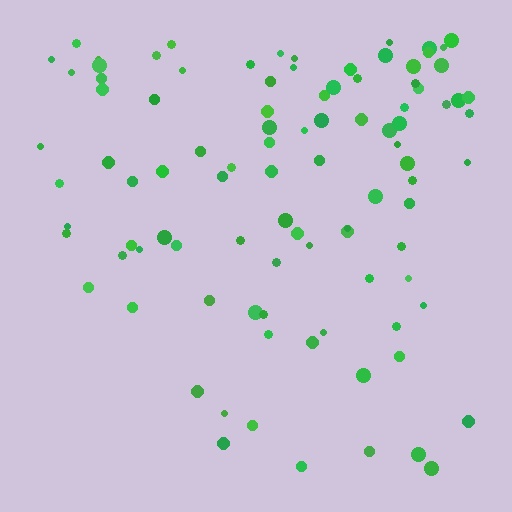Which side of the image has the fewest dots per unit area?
The bottom.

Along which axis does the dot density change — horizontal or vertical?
Vertical.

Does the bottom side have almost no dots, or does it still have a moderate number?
Still a moderate number, just noticeably fewer than the top.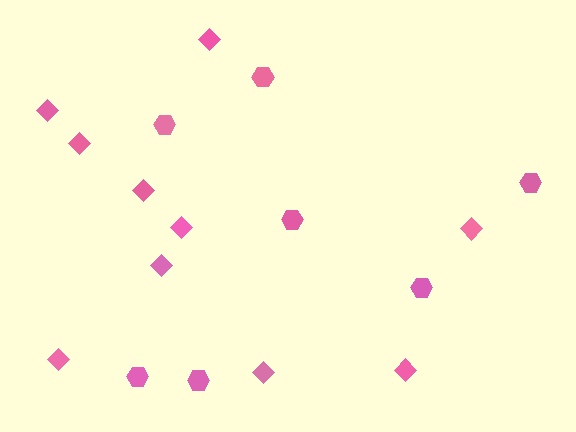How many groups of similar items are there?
There are 2 groups: one group of diamonds (10) and one group of hexagons (7).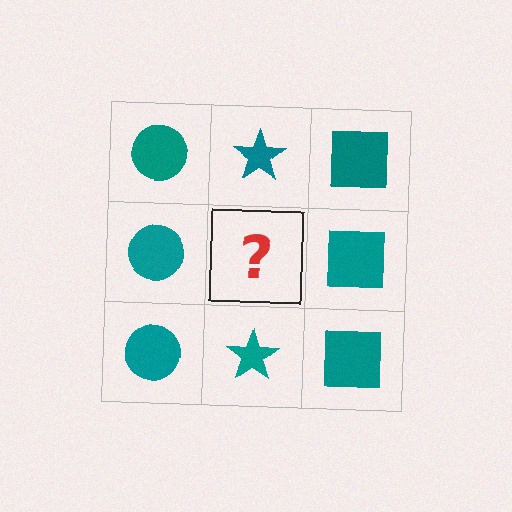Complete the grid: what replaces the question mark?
The question mark should be replaced with a teal star.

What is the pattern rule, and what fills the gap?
The rule is that each column has a consistent shape. The gap should be filled with a teal star.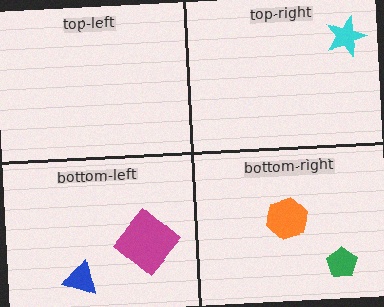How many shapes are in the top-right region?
1.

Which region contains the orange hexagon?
The bottom-right region.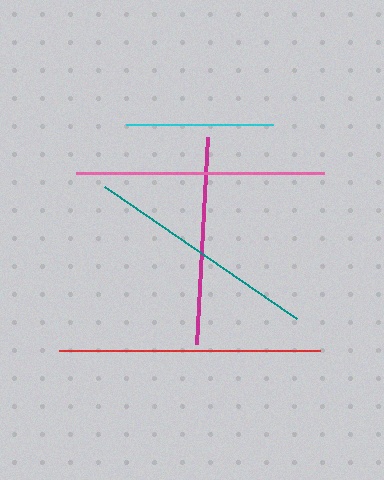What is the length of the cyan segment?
The cyan segment is approximately 147 pixels long.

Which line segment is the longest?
The red line is the longest at approximately 261 pixels.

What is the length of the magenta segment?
The magenta segment is approximately 207 pixels long.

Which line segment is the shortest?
The cyan line is the shortest at approximately 147 pixels.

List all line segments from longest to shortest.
From longest to shortest: red, pink, teal, magenta, cyan.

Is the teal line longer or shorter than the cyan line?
The teal line is longer than the cyan line.